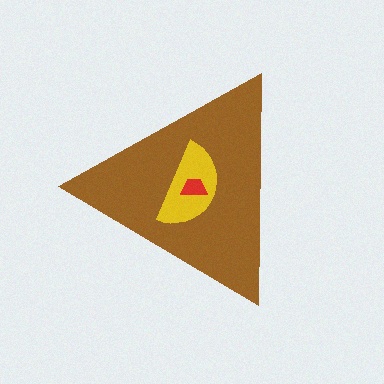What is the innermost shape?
The red trapezoid.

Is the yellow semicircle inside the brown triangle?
Yes.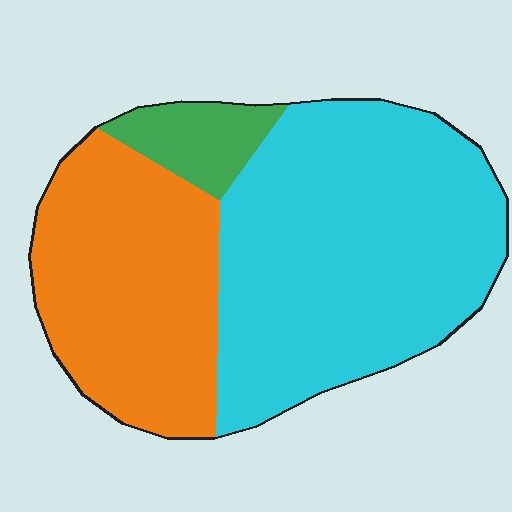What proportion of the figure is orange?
Orange covers around 35% of the figure.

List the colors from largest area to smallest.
From largest to smallest: cyan, orange, green.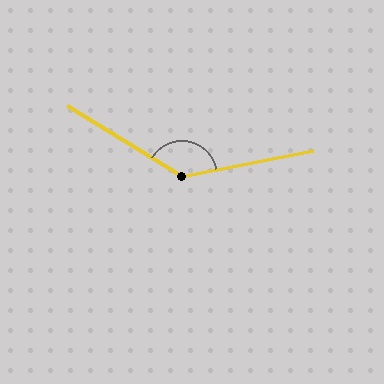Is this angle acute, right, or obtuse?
It is obtuse.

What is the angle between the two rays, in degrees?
Approximately 138 degrees.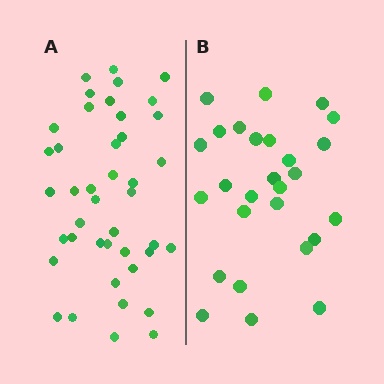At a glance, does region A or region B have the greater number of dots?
Region A (the left region) has more dots.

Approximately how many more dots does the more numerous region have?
Region A has approximately 15 more dots than region B.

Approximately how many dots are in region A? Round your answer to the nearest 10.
About 40 dots. (The exact count is 42, which rounds to 40.)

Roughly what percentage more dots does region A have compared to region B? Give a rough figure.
About 55% more.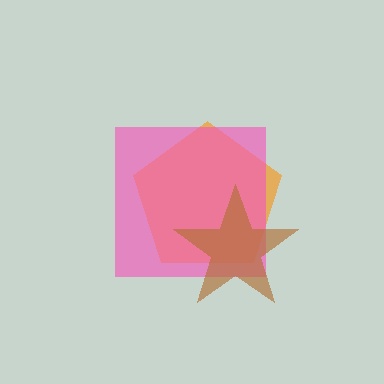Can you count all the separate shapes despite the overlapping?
Yes, there are 3 separate shapes.